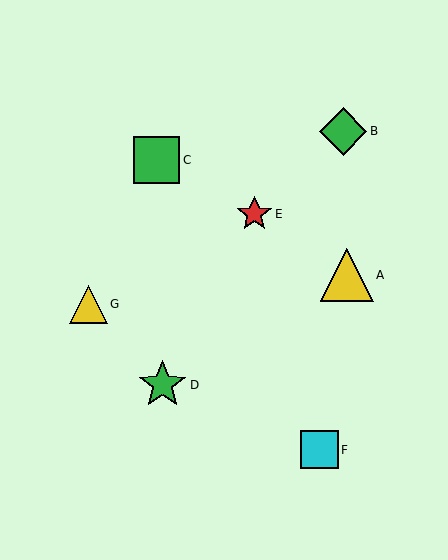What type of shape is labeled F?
Shape F is a cyan square.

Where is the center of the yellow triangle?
The center of the yellow triangle is at (347, 275).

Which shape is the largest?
The yellow triangle (labeled A) is the largest.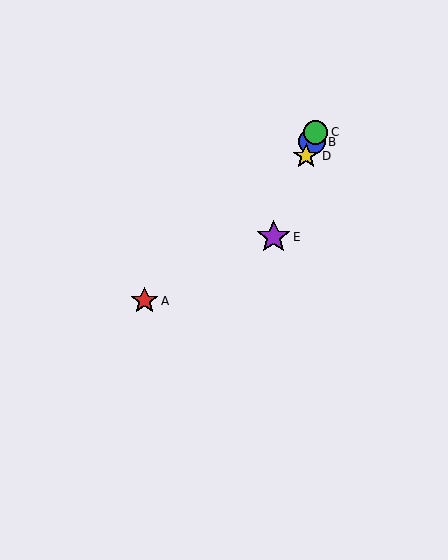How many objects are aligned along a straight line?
4 objects (B, C, D, E) are aligned along a straight line.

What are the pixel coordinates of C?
Object C is at (316, 132).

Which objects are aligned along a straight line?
Objects B, C, D, E are aligned along a straight line.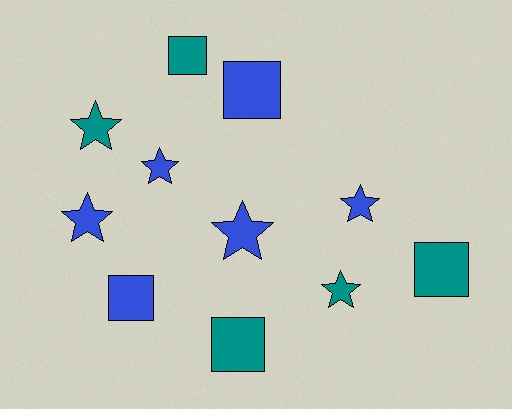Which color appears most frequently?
Blue, with 6 objects.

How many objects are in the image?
There are 11 objects.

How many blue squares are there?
There are 2 blue squares.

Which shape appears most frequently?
Star, with 6 objects.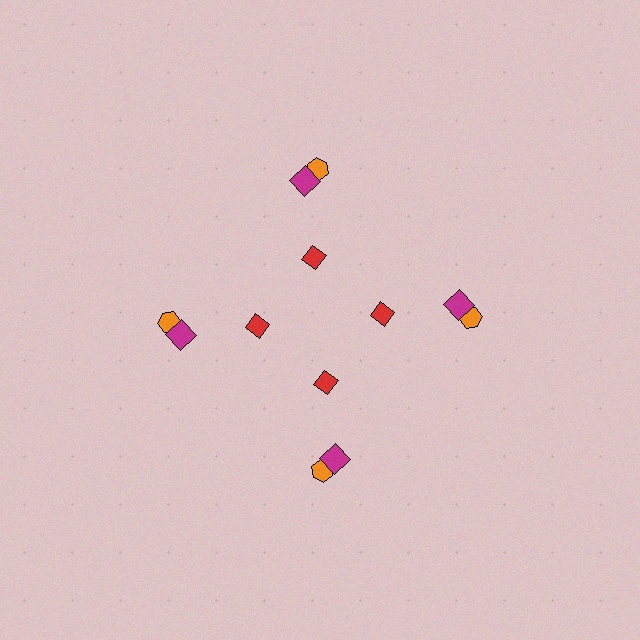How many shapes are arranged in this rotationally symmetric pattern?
There are 12 shapes, arranged in 4 groups of 3.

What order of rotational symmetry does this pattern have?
This pattern has 4-fold rotational symmetry.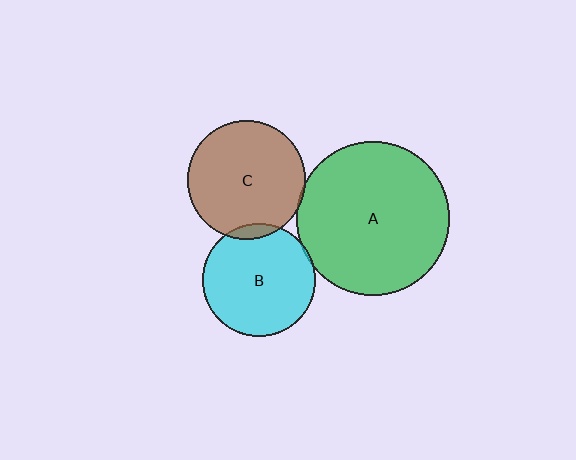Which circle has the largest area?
Circle A (green).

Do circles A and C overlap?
Yes.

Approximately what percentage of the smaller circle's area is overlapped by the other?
Approximately 5%.